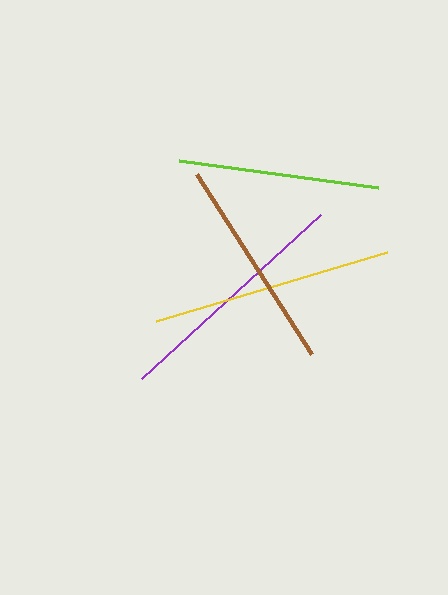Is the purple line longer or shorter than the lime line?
The purple line is longer than the lime line.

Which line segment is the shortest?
The lime line is the shortest at approximately 201 pixels.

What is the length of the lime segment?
The lime segment is approximately 201 pixels long.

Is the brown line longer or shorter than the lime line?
The brown line is longer than the lime line.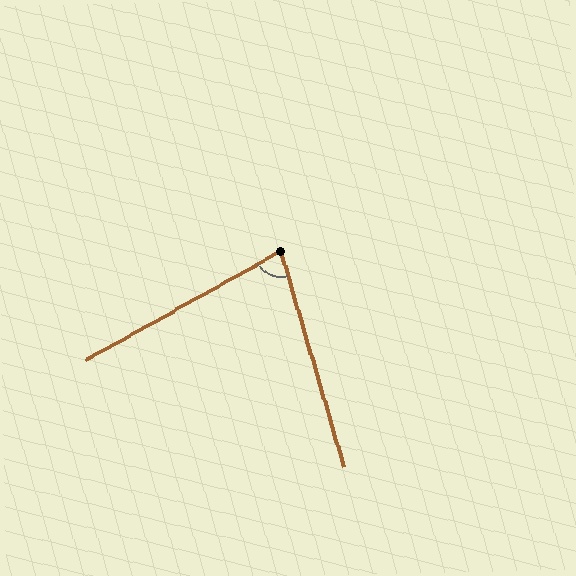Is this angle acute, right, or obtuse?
It is acute.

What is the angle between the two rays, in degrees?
Approximately 77 degrees.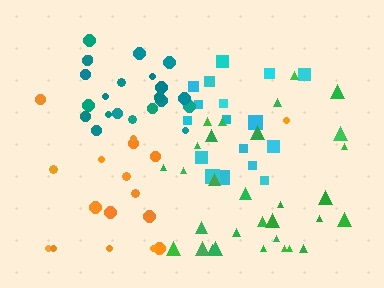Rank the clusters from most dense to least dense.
cyan, teal, green, orange.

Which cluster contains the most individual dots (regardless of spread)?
Green (32).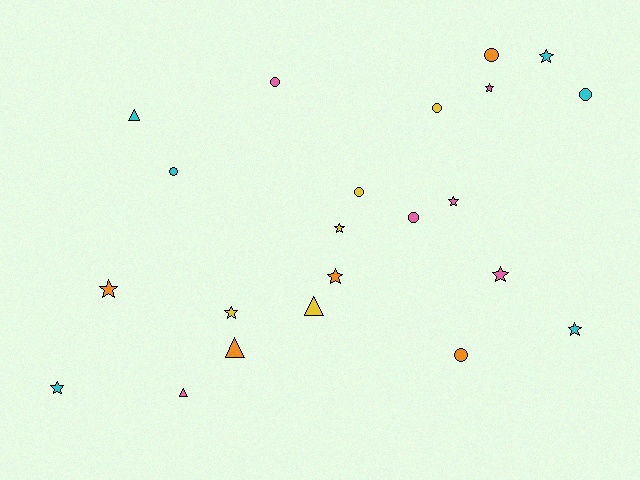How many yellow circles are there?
There are 2 yellow circles.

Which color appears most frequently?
Cyan, with 6 objects.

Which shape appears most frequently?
Star, with 10 objects.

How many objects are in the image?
There are 22 objects.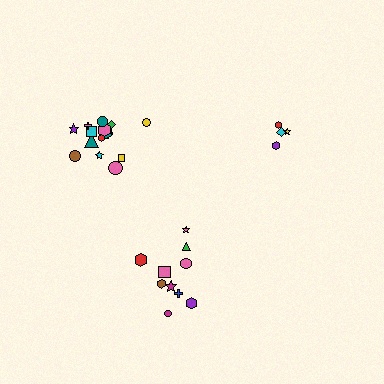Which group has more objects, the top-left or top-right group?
The top-left group.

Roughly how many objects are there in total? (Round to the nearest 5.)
Roughly 30 objects in total.